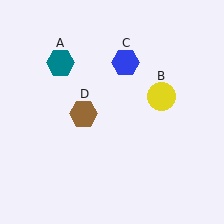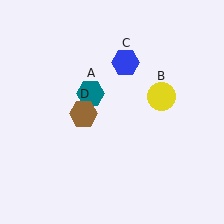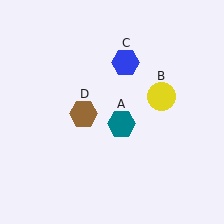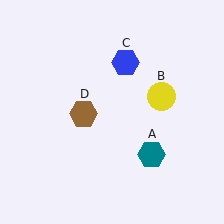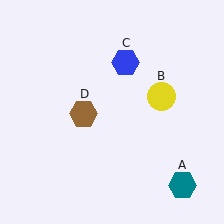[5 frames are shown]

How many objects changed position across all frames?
1 object changed position: teal hexagon (object A).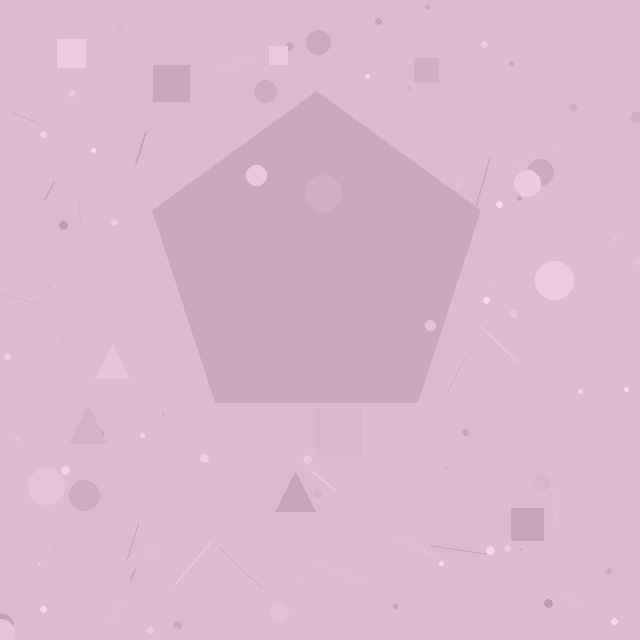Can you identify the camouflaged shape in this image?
The camouflaged shape is a pentagon.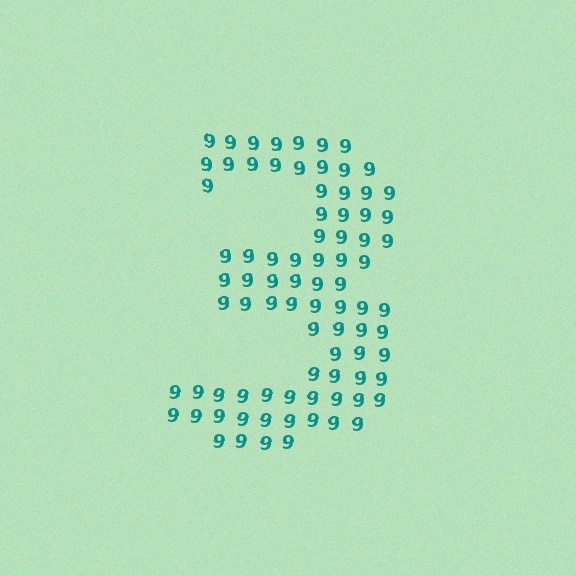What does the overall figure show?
The overall figure shows the digit 3.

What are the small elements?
The small elements are digit 9's.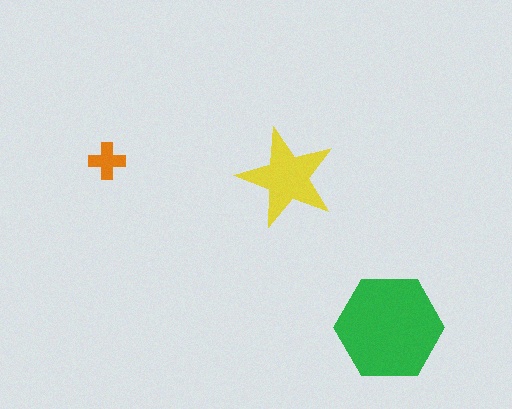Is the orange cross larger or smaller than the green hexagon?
Smaller.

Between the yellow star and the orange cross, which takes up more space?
The yellow star.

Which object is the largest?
The green hexagon.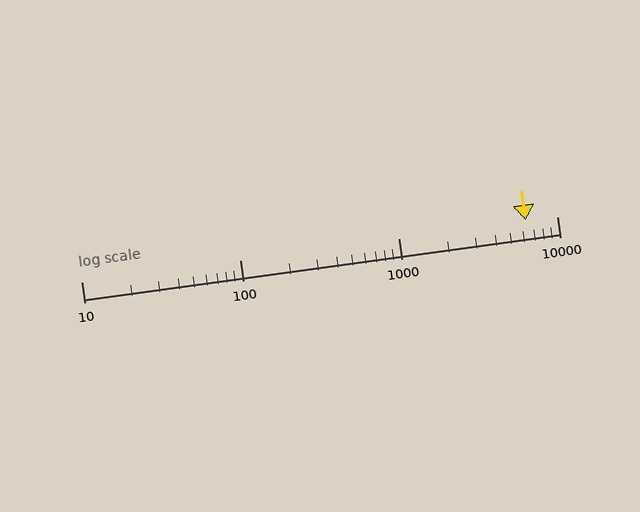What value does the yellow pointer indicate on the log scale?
The pointer indicates approximately 6400.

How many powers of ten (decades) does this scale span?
The scale spans 3 decades, from 10 to 10000.